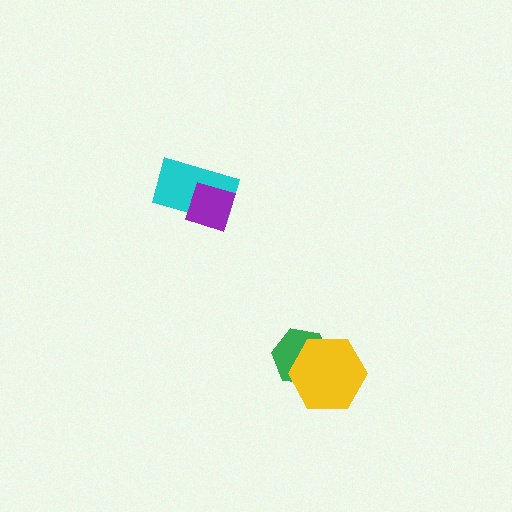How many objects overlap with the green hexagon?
1 object overlaps with the green hexagon.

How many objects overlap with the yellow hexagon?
1 object overlaps with the yellow hexagon.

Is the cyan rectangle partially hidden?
Yes, it is partially covered by another shape.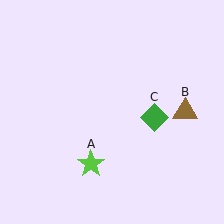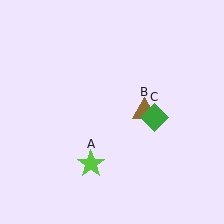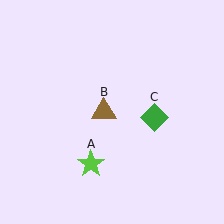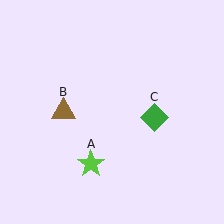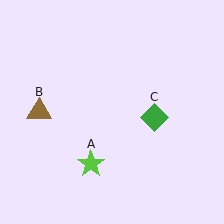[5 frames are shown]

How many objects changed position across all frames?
1 object changed position: brown triangle (object B).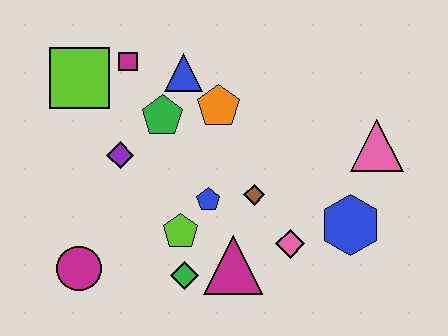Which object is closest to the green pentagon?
The blue triangle is closest to the green pentagon.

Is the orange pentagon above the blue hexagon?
Yes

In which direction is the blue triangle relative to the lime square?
The blue triangle is to the right of the lime square.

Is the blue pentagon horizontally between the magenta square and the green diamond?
No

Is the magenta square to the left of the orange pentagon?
Yes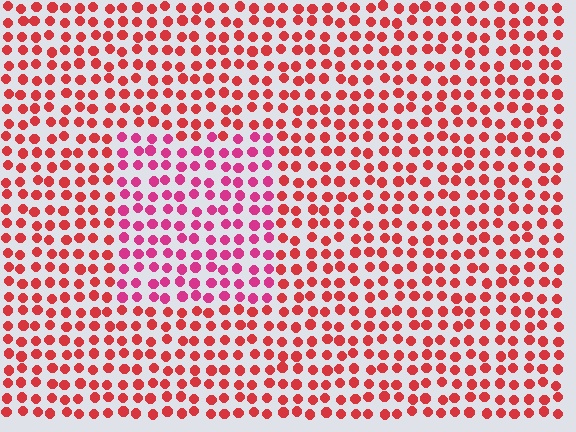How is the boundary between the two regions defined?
The boundary is defined purely by a slight shift in hue (about 29 degrees). Spacing, size, and orientation are identical on both sides.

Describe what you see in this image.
The image is filled with small red elements in a uniform arrangement. A rectangle-shaped region is visible where the elements are tinted to a slightly different hue, forming a subtle color boundary.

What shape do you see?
I see a rectangle.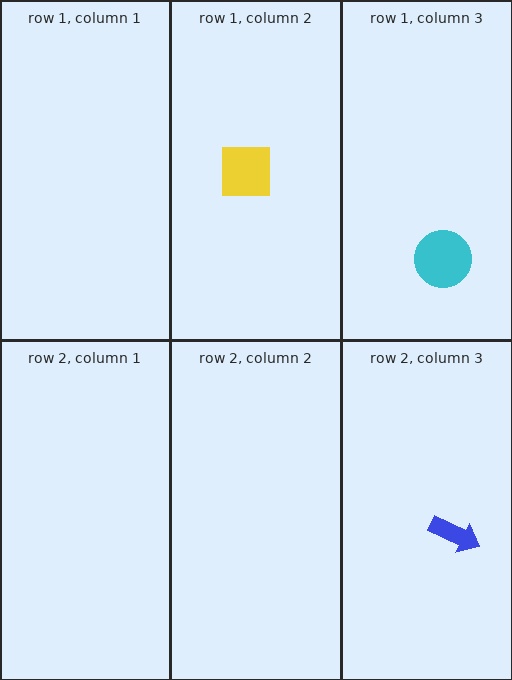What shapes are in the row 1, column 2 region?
The yellow square.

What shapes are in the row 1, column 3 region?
The cyan circle.